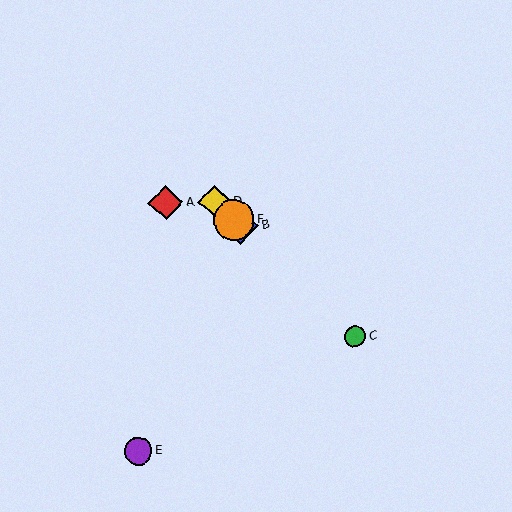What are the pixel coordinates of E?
Object E is at (138, 451).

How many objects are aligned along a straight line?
4 objects (B, C, D, F) are aligned along a straight line.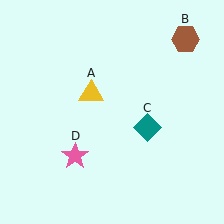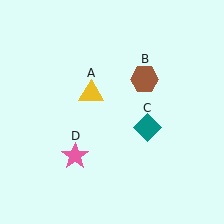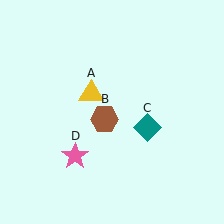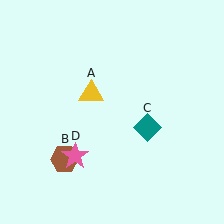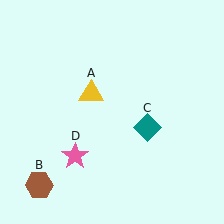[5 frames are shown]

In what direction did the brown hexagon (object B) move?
The brown hexagon (object B) moved down and to the left.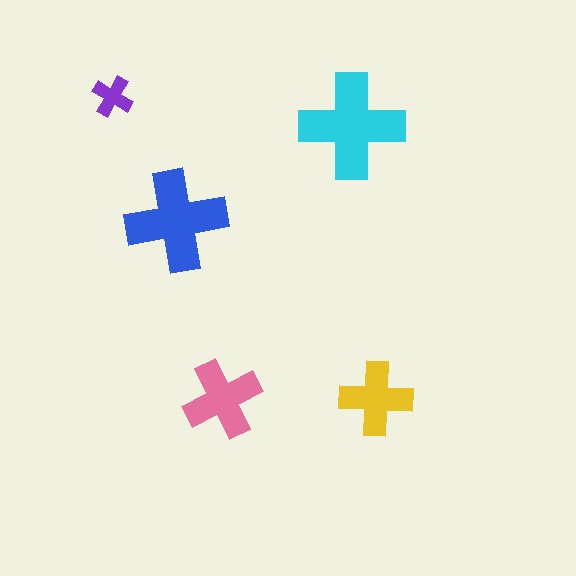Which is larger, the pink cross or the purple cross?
The pink one.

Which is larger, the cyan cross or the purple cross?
The cyan one.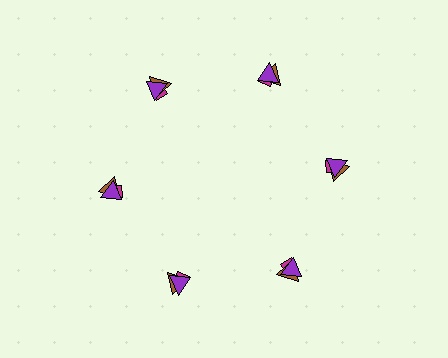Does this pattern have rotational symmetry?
Yes, this pattern has 6-fold rotational symmetry. It looks the same after rotating 60 degrees around the center.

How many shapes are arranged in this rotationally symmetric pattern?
There are 18 shapes, arranged in 6 groups of 3.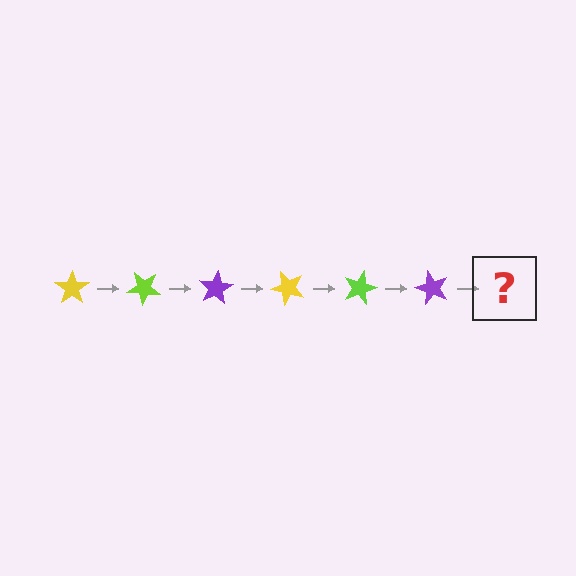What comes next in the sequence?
The next element should be a yellow star, rotated 240 degrees from the start.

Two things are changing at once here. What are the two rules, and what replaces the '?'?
The two rules are that it rotates 40 degrees each step and the color cycles through yellow, lime, and purple. The '?' should be a yellow star, rotated 240 degrees from the start.